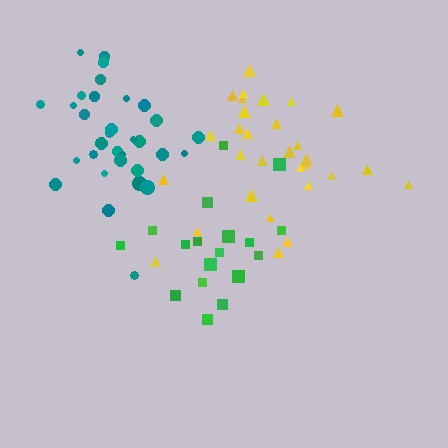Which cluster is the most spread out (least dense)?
Green.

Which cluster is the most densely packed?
Teal.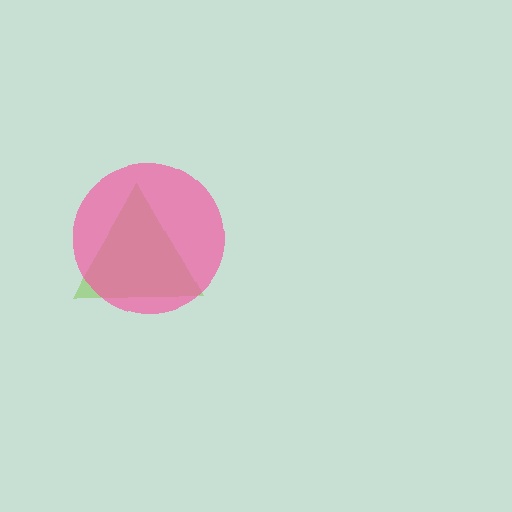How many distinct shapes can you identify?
There are 2 distinct shapes: a lime triangle, a pink circle.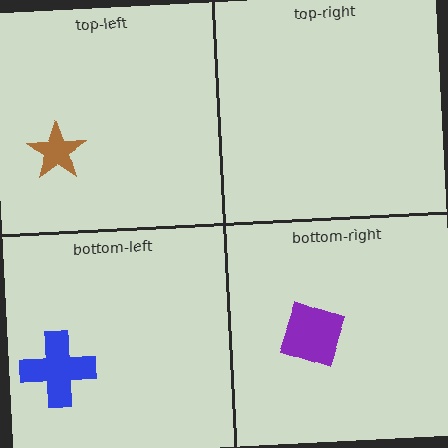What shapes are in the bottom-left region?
The blue cross.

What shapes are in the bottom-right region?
The purple square.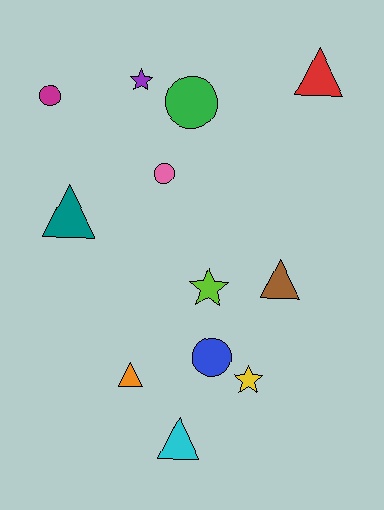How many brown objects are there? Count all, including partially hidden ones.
There is 1 brown object.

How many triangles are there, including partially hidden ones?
There are 5 triangles.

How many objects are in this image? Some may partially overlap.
There are 12 objects.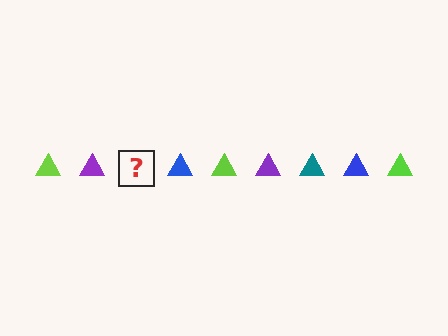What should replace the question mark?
The question mark should be replaced with a teal triangle.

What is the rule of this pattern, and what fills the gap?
The rule is that the pattern cycles through lime, purple, teal, blue triangles. The gap should be filled with a teal triangle.